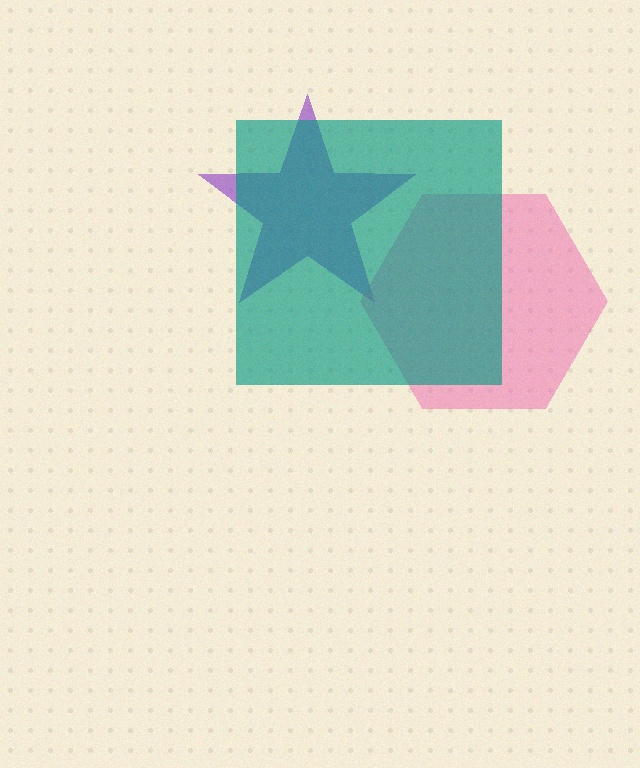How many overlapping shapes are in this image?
There are 3 overlapping shapes in the image.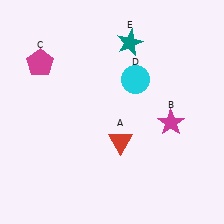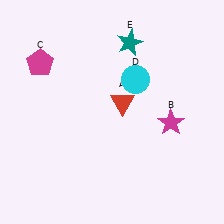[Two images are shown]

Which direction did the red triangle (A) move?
The red triangle (A) moved up.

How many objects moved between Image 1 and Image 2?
1 object moved between the two images.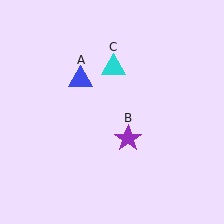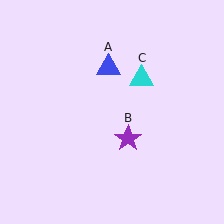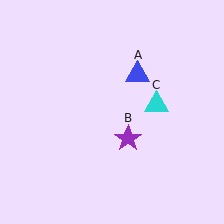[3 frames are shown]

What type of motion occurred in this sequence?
The blue triangle (object A), cyan triangle (object C) rotated clockwise around the center of the scene.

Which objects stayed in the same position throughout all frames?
Purple star (object B) remained stationary.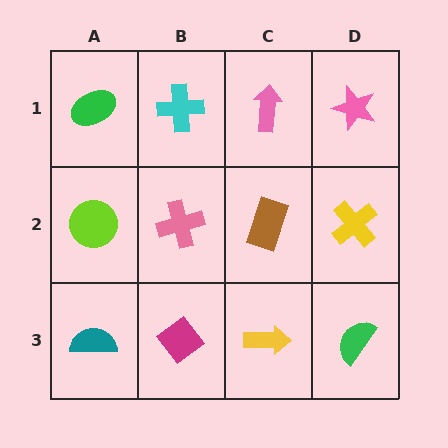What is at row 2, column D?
A yellow cross.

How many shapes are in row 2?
4 shapes.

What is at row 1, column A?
A green ellipse.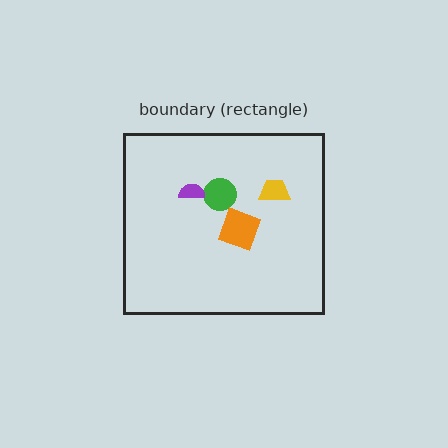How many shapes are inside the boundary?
4 inside, 0 outside.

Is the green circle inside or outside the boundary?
Inside.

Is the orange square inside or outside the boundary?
Inside.